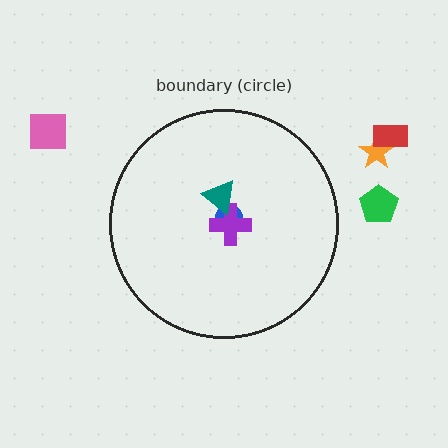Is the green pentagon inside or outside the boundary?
Outside.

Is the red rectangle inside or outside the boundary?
Outside.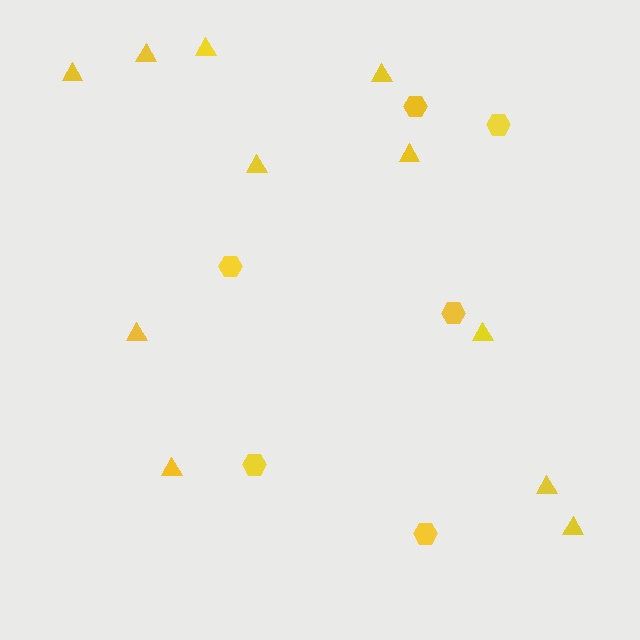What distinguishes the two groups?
There are 2 groups: one group of triangles (11) and one group of hexagons (6).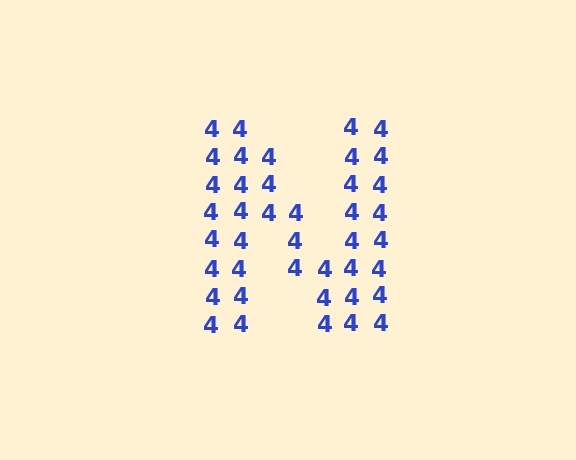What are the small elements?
The small elements are digit 4's.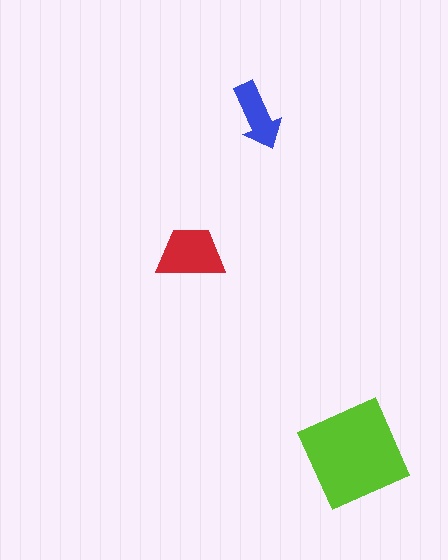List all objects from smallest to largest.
The blue arrow, the red trapezoid, the lime square.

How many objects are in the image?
There are 3 objects in the image.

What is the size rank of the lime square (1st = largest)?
1st.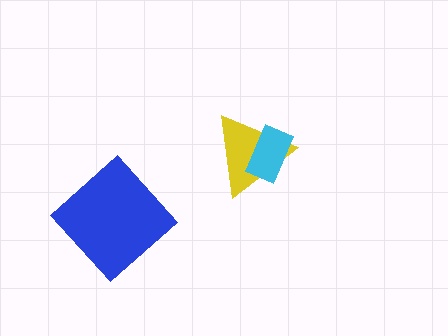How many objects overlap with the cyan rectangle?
1 object overlaps with the cyan rectangle.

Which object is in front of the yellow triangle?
The cyan rectangle is in front of the yellow triangle.